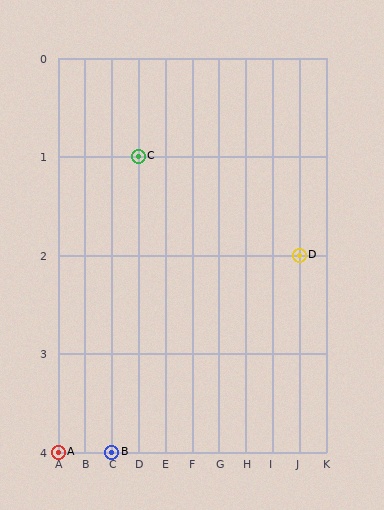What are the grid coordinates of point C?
Point C is at grid coordinates (D, 1).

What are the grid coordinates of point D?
Point D is at grid coordinates (J, 2).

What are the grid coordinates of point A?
Point A is at grid coordinates (A, 4).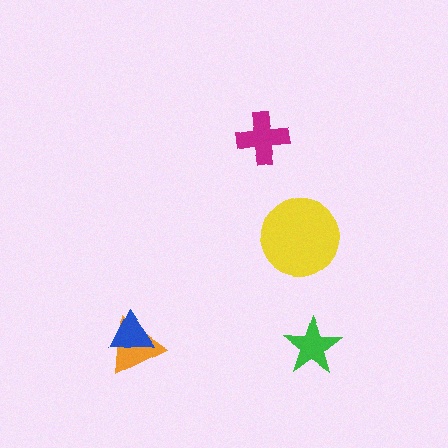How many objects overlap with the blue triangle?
1 object overlaps with the blue triangle.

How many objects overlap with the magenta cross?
0 objects overlap with the magenta cross.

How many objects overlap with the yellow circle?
0 objects overlap with the yellow circle.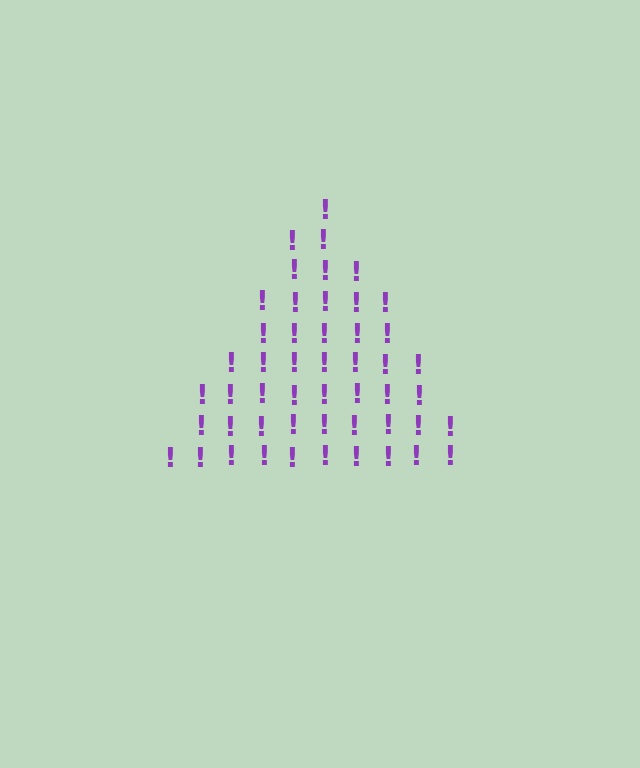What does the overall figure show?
The overall figure shows a triangle.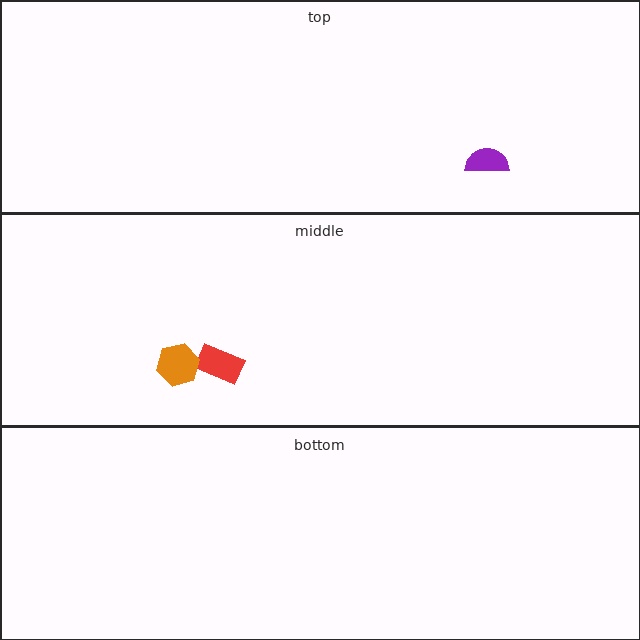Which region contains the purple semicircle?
The top region.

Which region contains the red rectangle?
The middle region.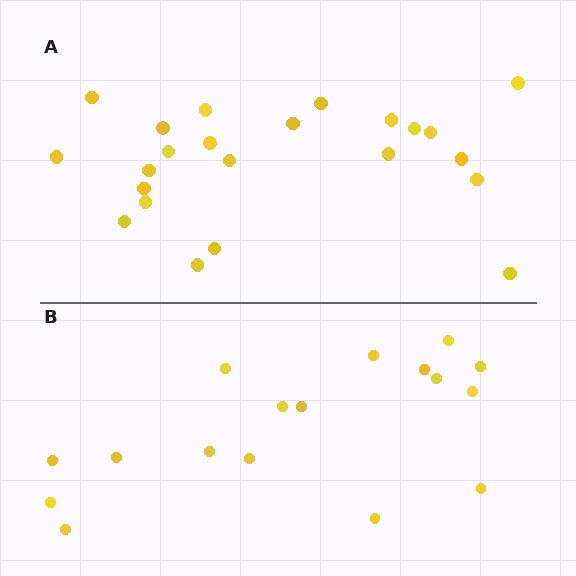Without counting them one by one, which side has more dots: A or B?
Region A (the top region) has more dots.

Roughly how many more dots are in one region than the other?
Region A has about 6 more dots than region B.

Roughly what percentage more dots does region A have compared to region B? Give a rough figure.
About 35% more.